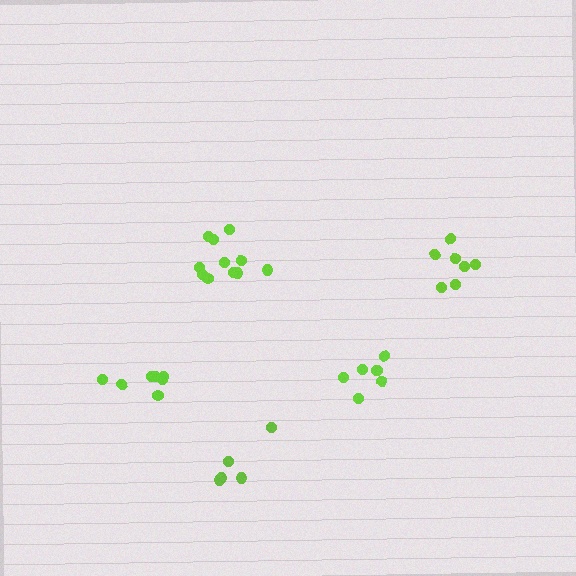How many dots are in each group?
Group 1: 11 dots, Group 2: 7 dots, Group 3: 5 dots, Group 4: 7 dots, Group 5: 7 dots (37 total).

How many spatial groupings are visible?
There are 5 spatial groupings.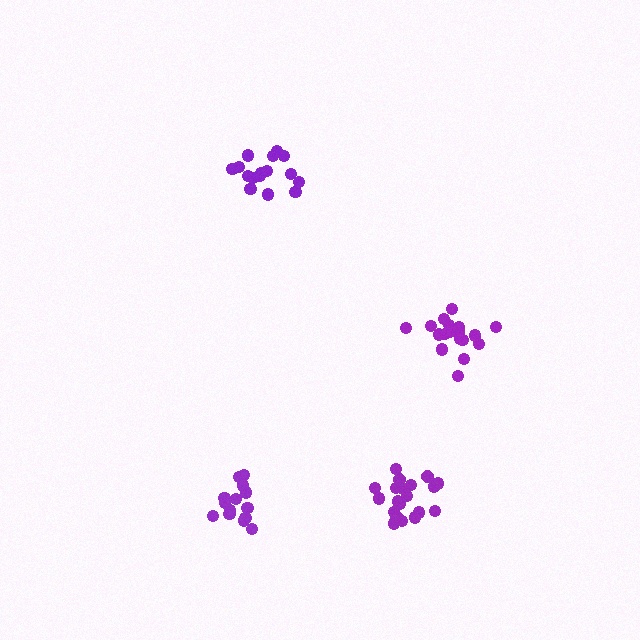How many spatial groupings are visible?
There are 4 spatial groupings.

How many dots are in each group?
Group 1: 17 dots, Group 2: 20 dots, Group 3: 18 dots, Group 4: 14 dots (69 total).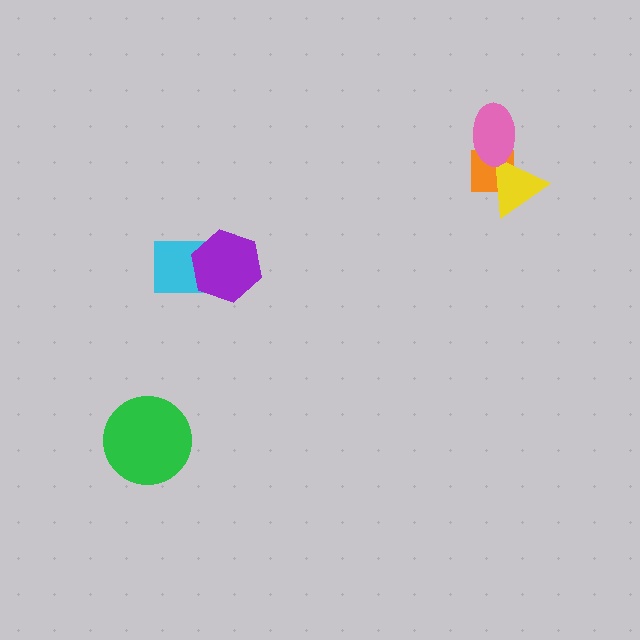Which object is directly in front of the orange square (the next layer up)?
The yellow triangle is directly in front of the orange square.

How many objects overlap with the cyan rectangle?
1 object overlaps with the cyan rectangle.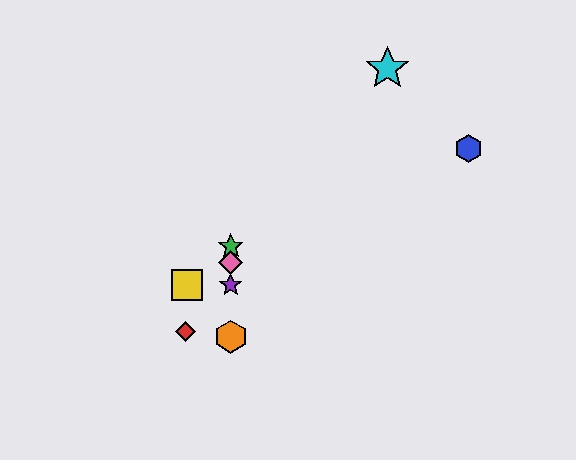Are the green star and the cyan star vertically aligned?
No, the green star is at x≈231 and the cyan star is at x≈387.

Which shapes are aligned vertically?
The green star, the purple star, the orange hexagon, the pink diamond are aligned vertically.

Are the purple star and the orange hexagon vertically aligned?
Yes, both are at x≈231.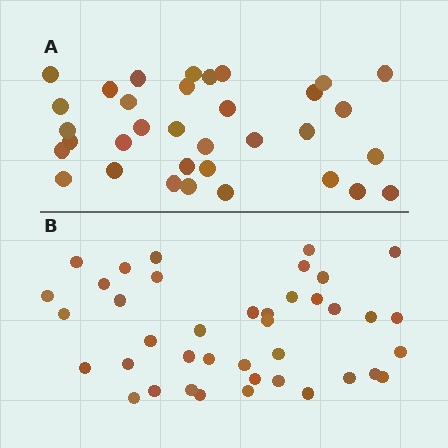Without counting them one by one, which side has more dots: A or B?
Region B (the bottom region) has more dots.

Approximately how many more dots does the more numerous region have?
Region B has about 6 more dots than region A.